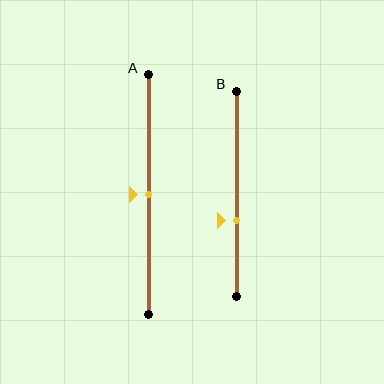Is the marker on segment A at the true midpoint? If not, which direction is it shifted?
Yes, the marker on segment A is at the true midpoint.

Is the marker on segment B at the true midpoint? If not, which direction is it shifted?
No, the marker on segment B is shifted downward by about 13% of the segment length.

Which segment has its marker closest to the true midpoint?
Segment A has its marker closest to the true midpoint.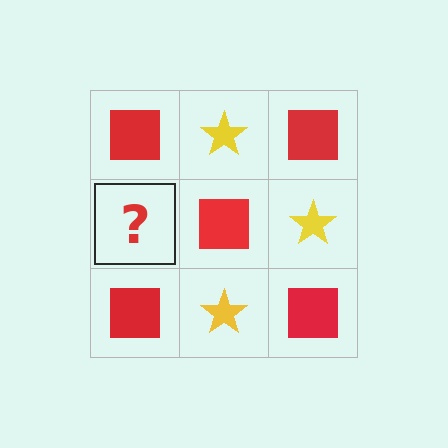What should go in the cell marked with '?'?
The missing cell should contain a yellow star.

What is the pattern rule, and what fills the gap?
The rule is that it alternates red square and yellow star in a checkerboard pattern. The gap should be filled with a yellow star.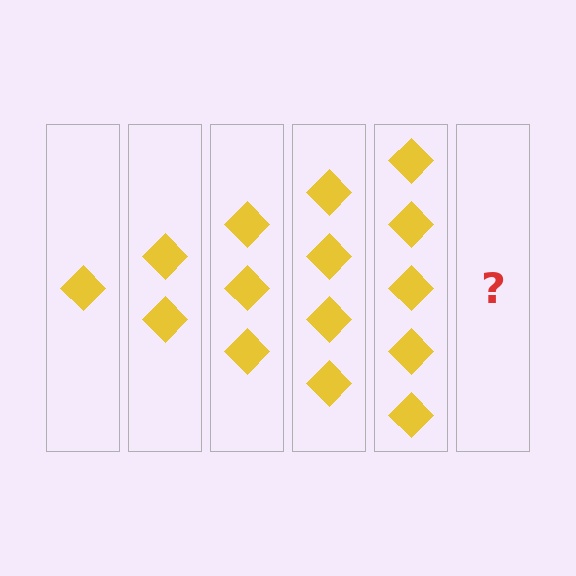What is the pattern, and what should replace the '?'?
The pattern is that each step adds one more diamond. The '?' should be 6 diamonds.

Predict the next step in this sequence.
The next step is 6 diamonds.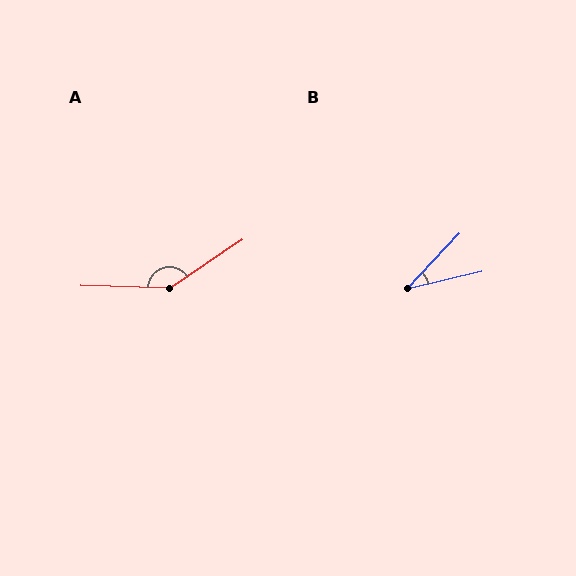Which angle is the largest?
A, at approximately 145 degrees.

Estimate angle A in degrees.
Approximately 145 degrees.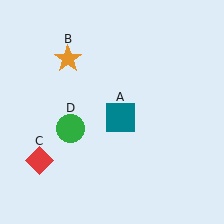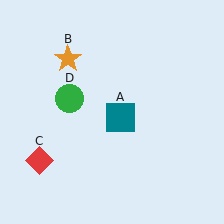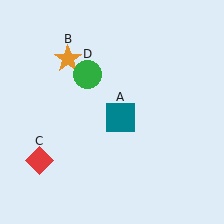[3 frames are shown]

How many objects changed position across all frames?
1 object changed position: green circle (object D).